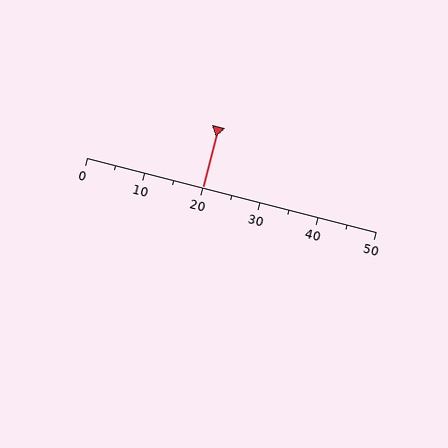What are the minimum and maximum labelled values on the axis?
The axis runs from 0 to 50.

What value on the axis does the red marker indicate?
The marker indicates approximately 20.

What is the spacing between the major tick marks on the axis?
The major ticks are spaced 10 apart.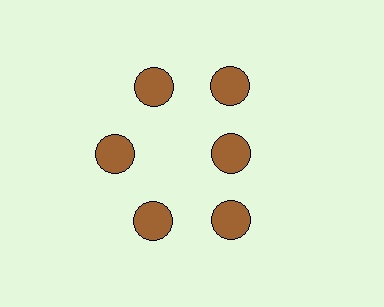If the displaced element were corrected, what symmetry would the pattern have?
It would have 6-fold rotational symmetry — the pattern would map onto itself every 60 degrees.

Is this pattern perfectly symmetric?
No. The 6 brown circles are arranged in a ring, but one element near the 3 o'clock position is pulled inward toward the center, breaking the 6-fold rotational symmetry.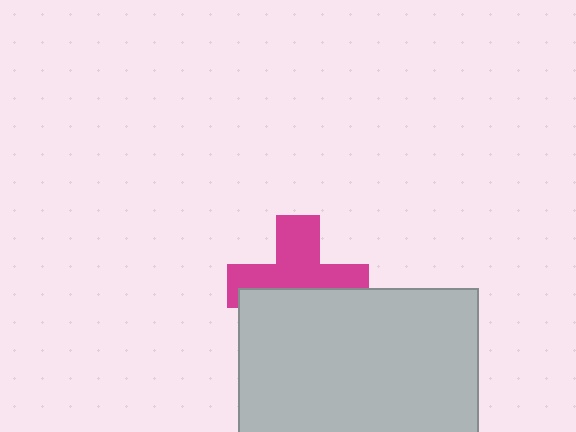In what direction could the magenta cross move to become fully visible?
The magenta cross could move up. That would shift it out from behind the light gray rectangle entirely.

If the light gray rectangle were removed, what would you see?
You would see the complete magenta cross.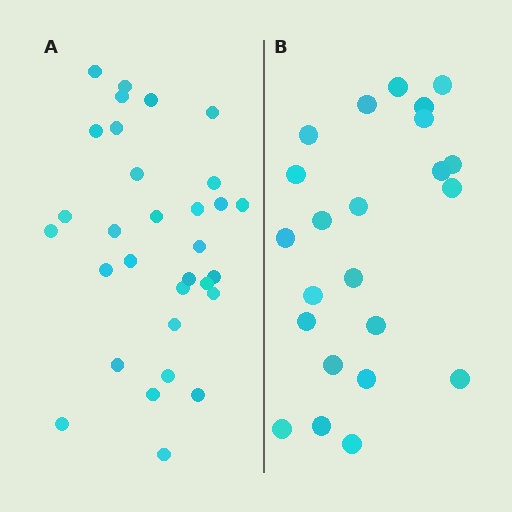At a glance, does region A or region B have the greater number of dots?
Region A (the left region) has more dots.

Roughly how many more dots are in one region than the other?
Region A has roughly 8 or so more dots than region B.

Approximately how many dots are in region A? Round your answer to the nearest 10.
About 30 dots. (The exact count is 31, which rounds to 30.)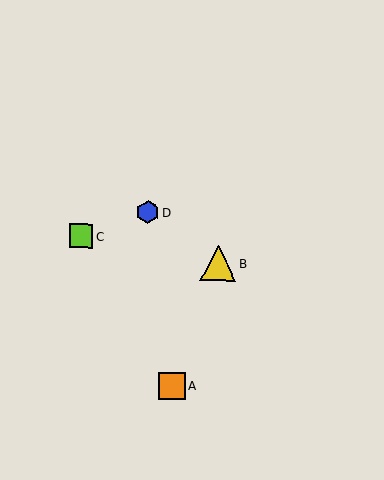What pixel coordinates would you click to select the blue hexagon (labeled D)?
Click at (148, 212) to select the blue hexagon D.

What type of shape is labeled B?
Shape B is a yellow triangle.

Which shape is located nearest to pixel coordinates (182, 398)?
The orange square (labeled A) at (172, 386) is nearest to that location.